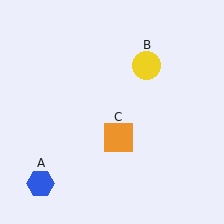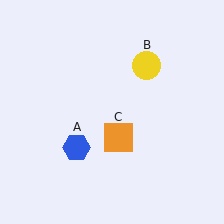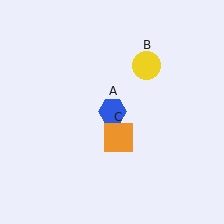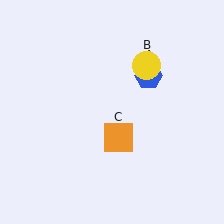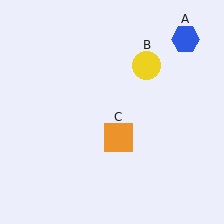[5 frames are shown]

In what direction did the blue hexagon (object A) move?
The blue hexagon (object A) moved up and to the right.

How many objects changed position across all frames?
1 object changed position: blue hexagon (object A).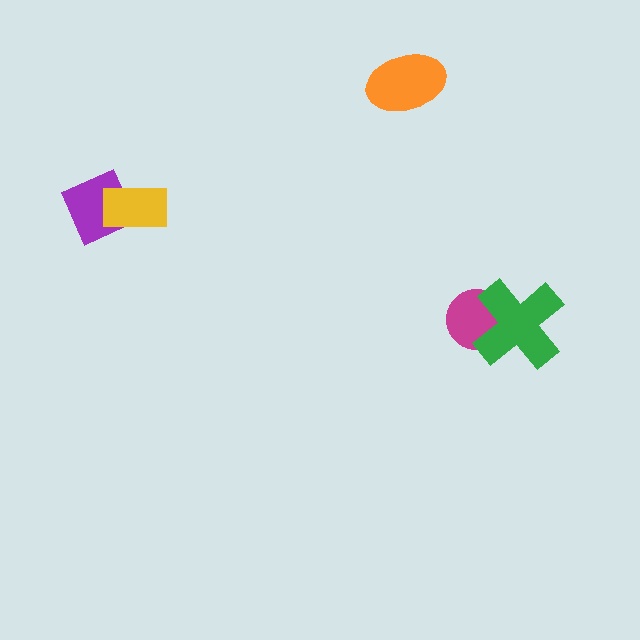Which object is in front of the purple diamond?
The yellow rectangle is in front of the purple diamond.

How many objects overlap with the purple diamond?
1 object overlaps with the purple diamond.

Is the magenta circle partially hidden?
Yes, it is partially covered by another shape.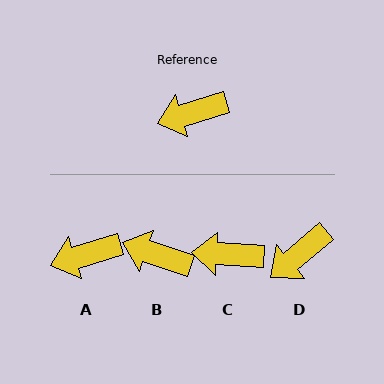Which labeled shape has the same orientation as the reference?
A.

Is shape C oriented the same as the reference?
No, it is off by about 20 degrees.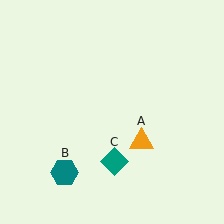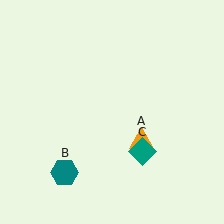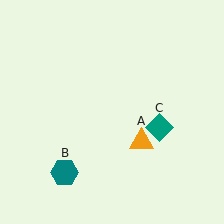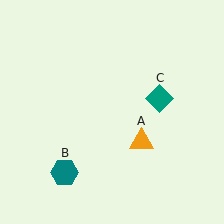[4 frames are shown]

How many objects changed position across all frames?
1 object changed position: teal diamond (object C).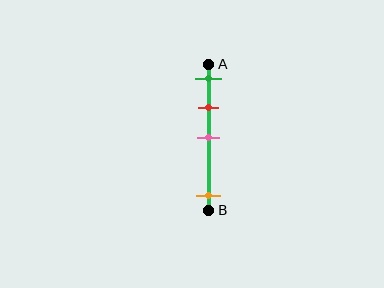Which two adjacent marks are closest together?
The green and red marks are the closest adjacent pair.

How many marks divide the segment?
There are 4 marks dividing the segment.